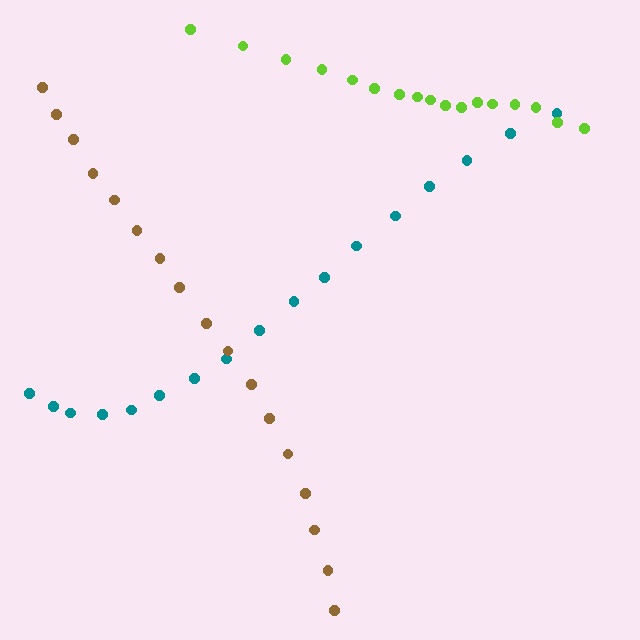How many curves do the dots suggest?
There are 3 distinct paths.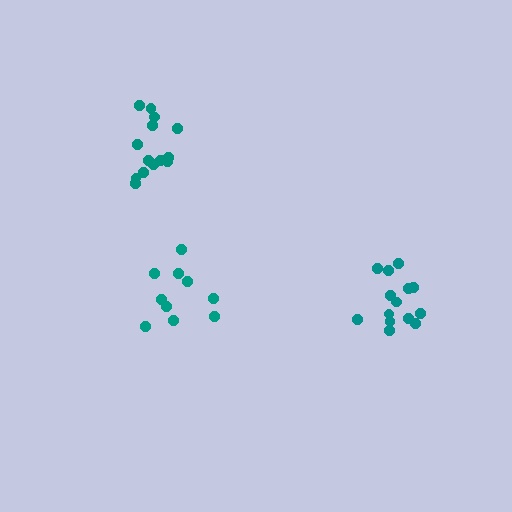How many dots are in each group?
Group 1: 10 dots, Group 2: 14 dots, Group 3: 14 dots (38 total).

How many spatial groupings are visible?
There are 3 spatial groupings.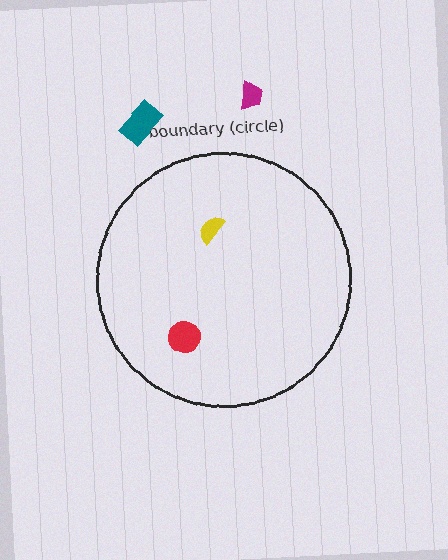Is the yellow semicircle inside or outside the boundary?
Inside.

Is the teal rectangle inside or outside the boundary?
Outside.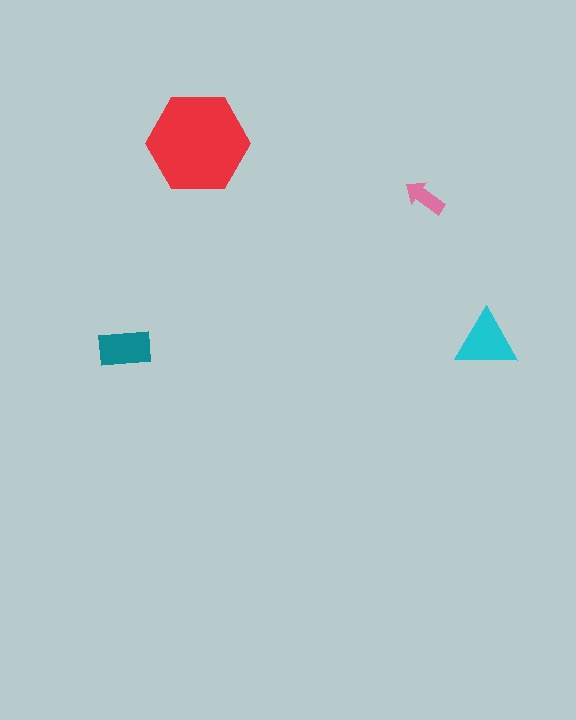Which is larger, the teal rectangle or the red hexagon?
The red hexagon.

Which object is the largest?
The red hexagon.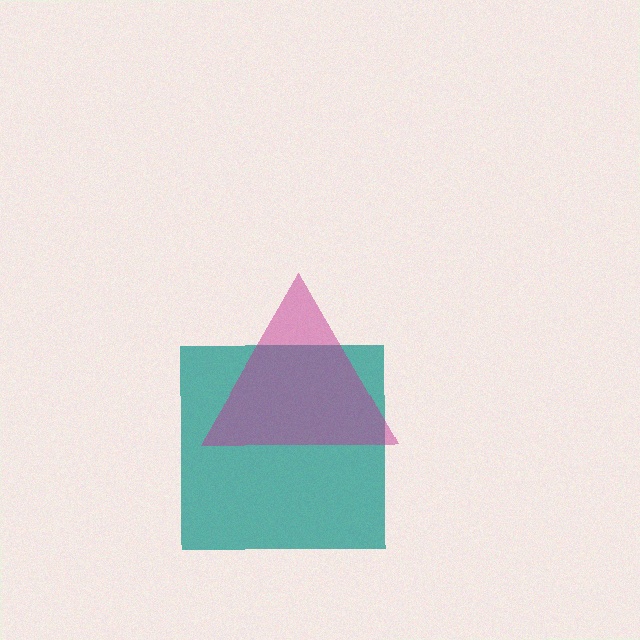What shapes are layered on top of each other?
The layered shapes are: a teal square, a magenta triangle.